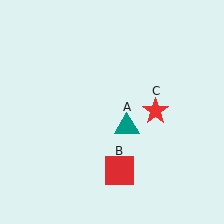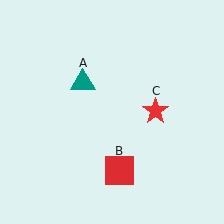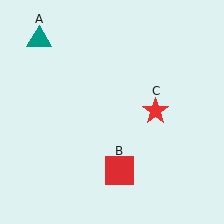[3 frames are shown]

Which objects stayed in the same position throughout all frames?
Red square (object B) and red star (object C) remained stationary.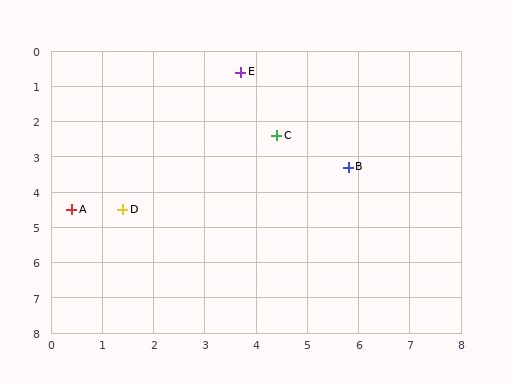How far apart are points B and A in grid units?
Points B and A are about 5.5 grid units apart.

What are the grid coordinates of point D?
Point D is at approximately (1.4, 4.5).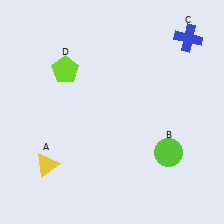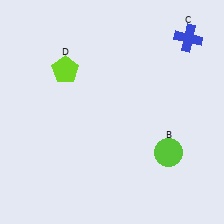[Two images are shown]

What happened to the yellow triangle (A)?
The yellow triangle (A) was removed in Image 2. It was in the bottom-left area of Image 1.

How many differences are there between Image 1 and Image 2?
There is 1 difference between the two images.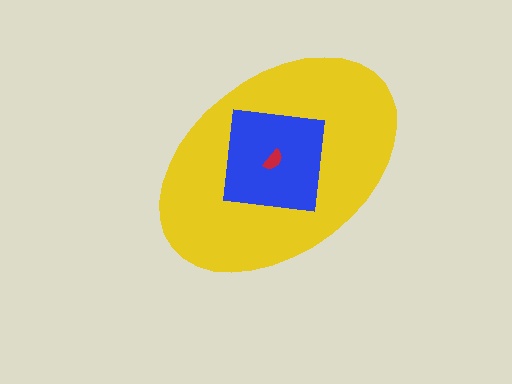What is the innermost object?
The red semicircle.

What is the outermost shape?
The yellow ellipse.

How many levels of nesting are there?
3.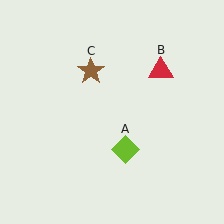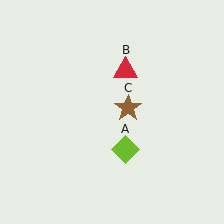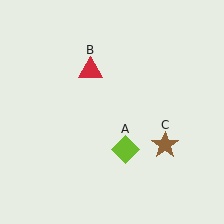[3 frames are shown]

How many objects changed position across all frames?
2 objects changed position: red triangle (object B), brown star (object C).